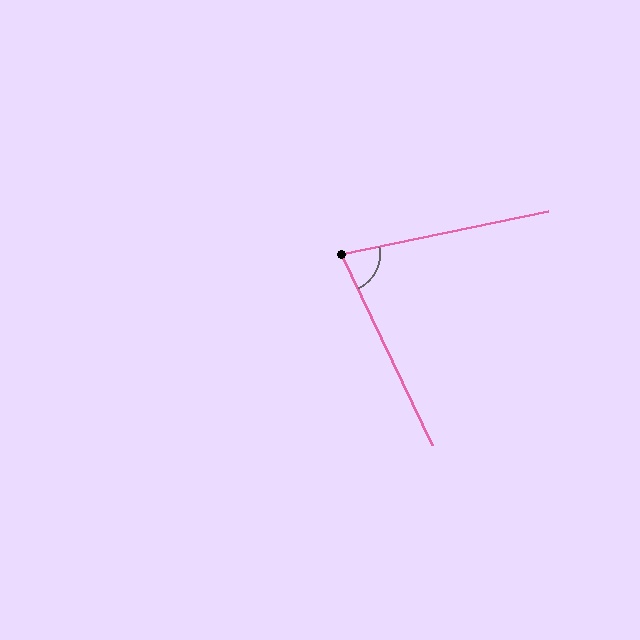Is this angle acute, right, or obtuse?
It is acute.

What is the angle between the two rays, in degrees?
Approximately 76 degrees.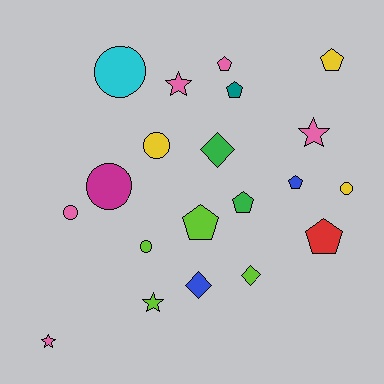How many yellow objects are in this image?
There are 3 yellow objects.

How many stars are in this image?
There are 4 stars.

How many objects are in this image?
There are 20 objects.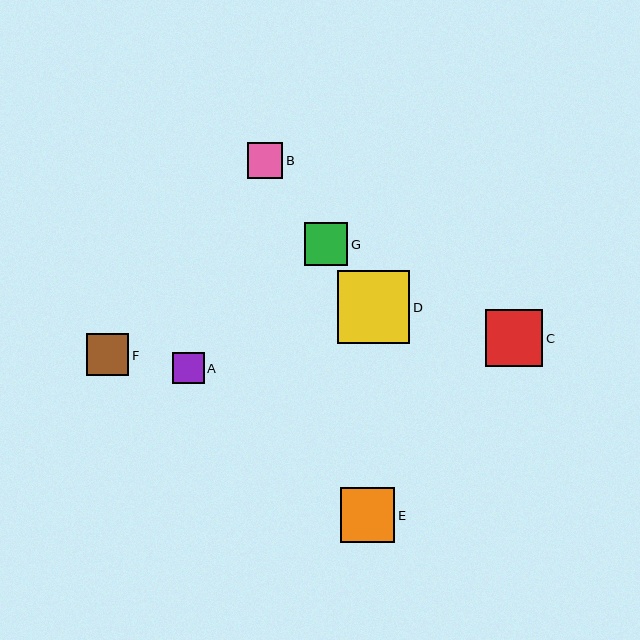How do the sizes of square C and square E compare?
Square C and square E are approximately the same size.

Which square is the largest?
Square D is the largest with a size of approximately 72 pixels.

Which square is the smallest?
Square A is the smallest with a size of approximately 32 pixels.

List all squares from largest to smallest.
From largest to smallest: D, C, E, G, F, B, A.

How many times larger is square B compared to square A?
Square B is approximately 1.1 times the size of square A.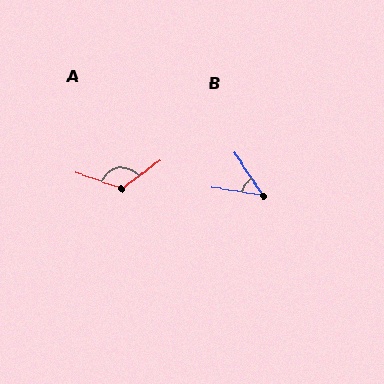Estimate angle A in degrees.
Approximately 124 degrees.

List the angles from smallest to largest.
B (49°), A (124°).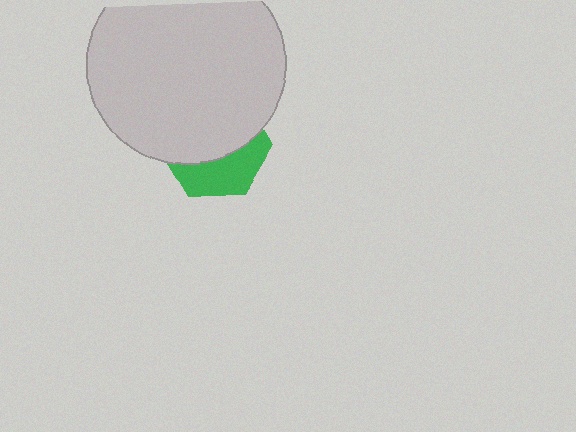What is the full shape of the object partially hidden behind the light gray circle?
The partially hidden object is a green hexagon.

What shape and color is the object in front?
The object in front is a light gray circle.